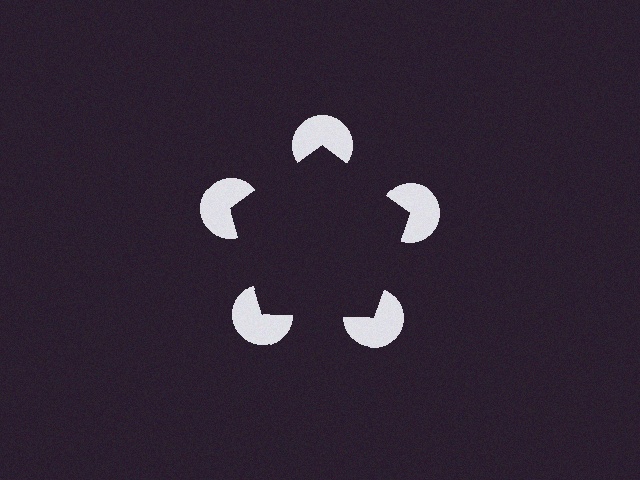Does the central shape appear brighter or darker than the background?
It typically appears slightly darker than the background, even though no actual brightness change is drawn.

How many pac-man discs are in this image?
There are 5 — one at each vertex of the illusory pentagon.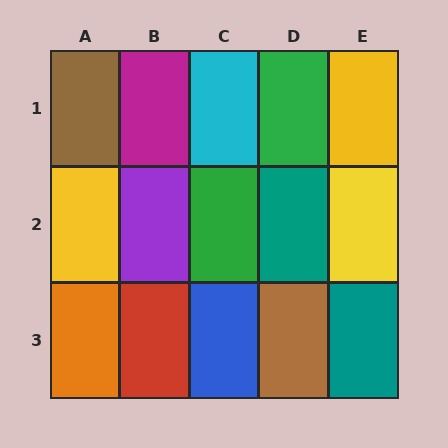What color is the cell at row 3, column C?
Blue.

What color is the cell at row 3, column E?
Teal.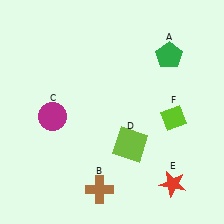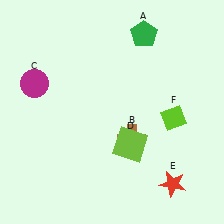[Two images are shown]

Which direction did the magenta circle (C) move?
The magenta circle (C) moved up.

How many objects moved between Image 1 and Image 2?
3 objects moved between the two images.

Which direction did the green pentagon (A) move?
The green pentagon (A) moved left.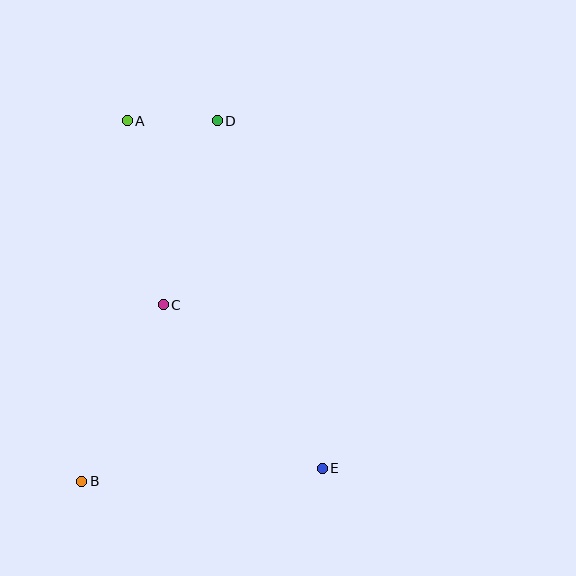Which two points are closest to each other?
Points A and D are closest to each other.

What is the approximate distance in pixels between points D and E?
The distance between D and E is approximately 363 pixels.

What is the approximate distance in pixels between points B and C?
The distance between B and C is approximately 194 pixels.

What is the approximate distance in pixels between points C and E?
The distance between C and E is approximately 228 pixels.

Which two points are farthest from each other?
Points A and E are farthest from each other.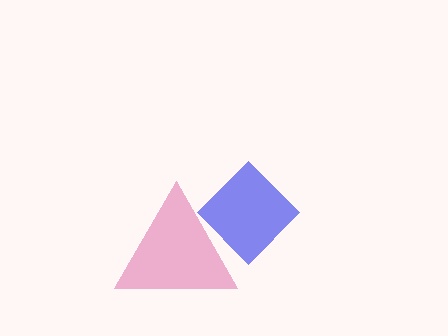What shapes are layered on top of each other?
The layered shapes are: a blue diamond, a pink triangle.